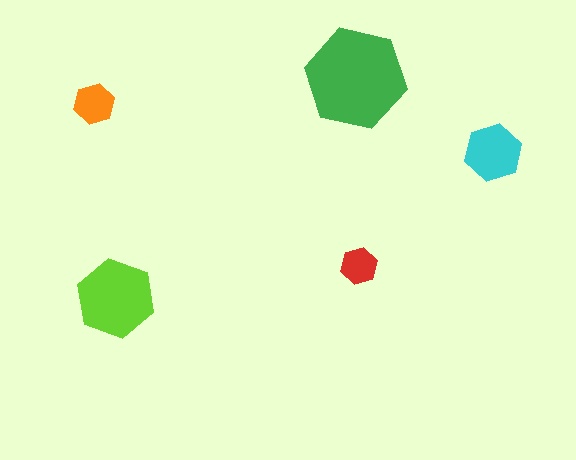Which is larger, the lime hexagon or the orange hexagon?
The lime one.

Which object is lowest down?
The lime hexagon is bottommost.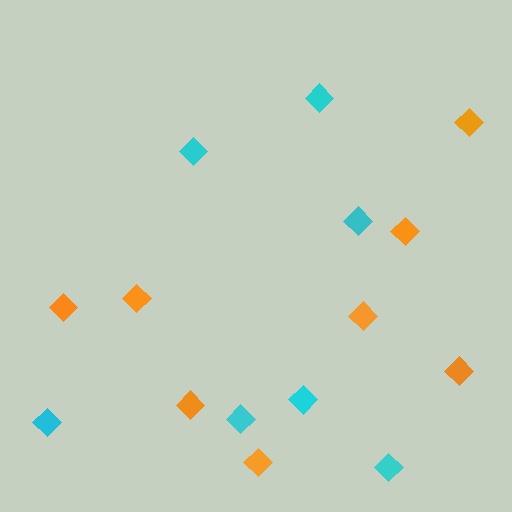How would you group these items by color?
There are 2 groups: one group of cyan diamonds (7) and one group of orange diamonds (8).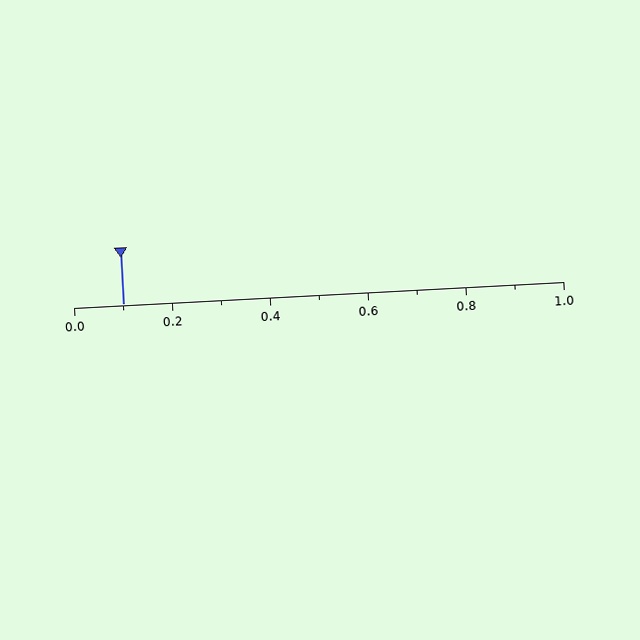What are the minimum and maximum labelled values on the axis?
The axis runs from 0.0 to 1.0.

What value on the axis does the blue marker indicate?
The marker indicates approximately 0.1.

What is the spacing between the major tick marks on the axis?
The major ticks are spaced 0.2 apart.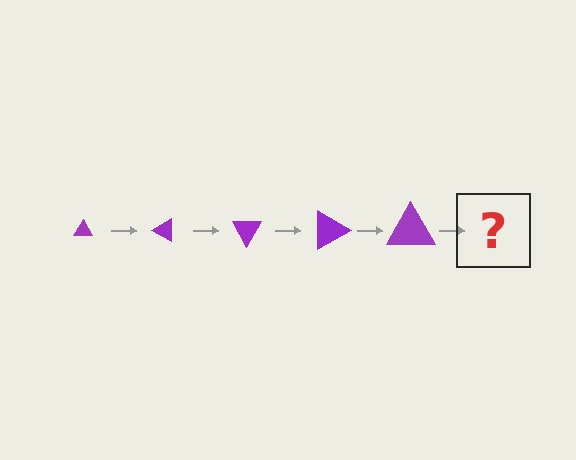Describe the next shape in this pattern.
It should be a triangle, larger than the previous one and rotated 150 degrees from the start.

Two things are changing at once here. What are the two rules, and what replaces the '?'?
The two rules are that the triangle grows larger each step and it rotates 30 degrees each step. The '?' should be a triangle, larger than the previous one and rotated 150 degrees from the start.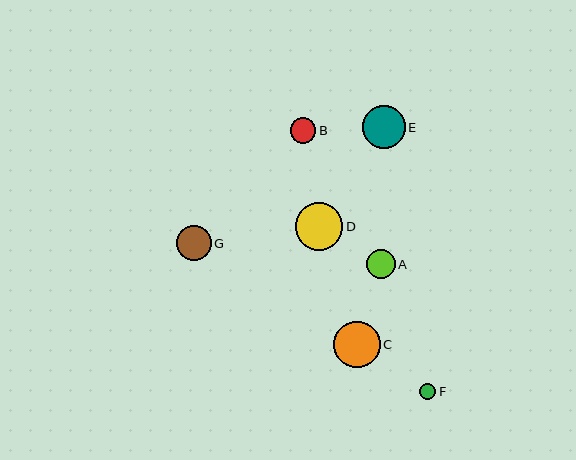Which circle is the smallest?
Circle F is the smallest with a size of approximately 16 pixels.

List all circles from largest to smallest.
From largest to smallest: D, C, E, G, A, B, F.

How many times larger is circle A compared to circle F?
Circle A is approximately 1.7 times the size of circle F.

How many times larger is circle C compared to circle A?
Circle C is approximately 1.6 times the size of circle A.